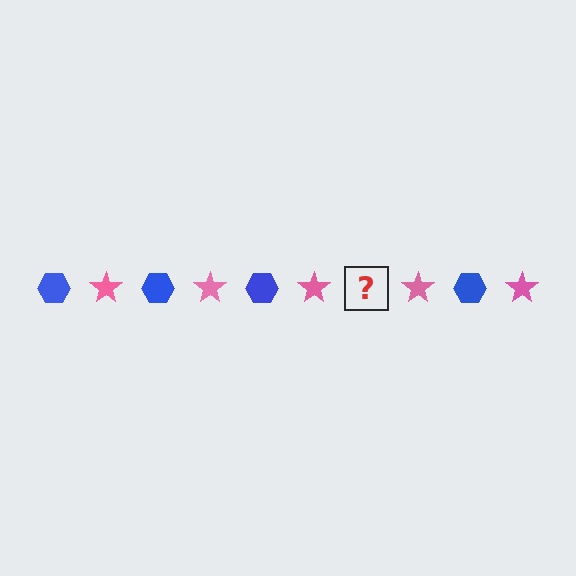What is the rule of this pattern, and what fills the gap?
The rule is that the pattern alternates between blue hexagon and pink star. The gap should be filled with a blue hexagon.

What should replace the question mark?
The question mark should be replaced with a blue hexagon.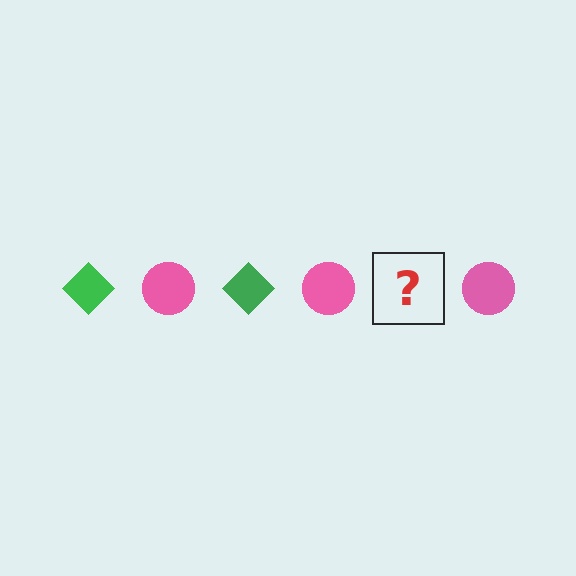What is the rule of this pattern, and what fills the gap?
The rule is that the pattern alternates between green diamond and pink circle. The gap should be filled with a green diamond.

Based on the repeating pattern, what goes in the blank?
The blank should be a green diamond.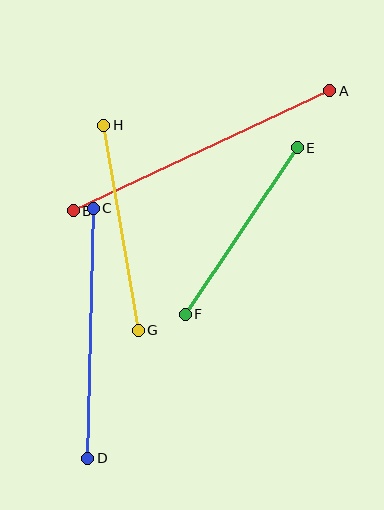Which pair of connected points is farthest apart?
Points A and B are farthest apart.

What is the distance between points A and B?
The distance is approximately 283 pixels.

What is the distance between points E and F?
The distance is approximately 201 pixels.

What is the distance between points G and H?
The distance is approximately 208 pixels.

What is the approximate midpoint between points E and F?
The midpoint is at approximately (241, 231) pixels.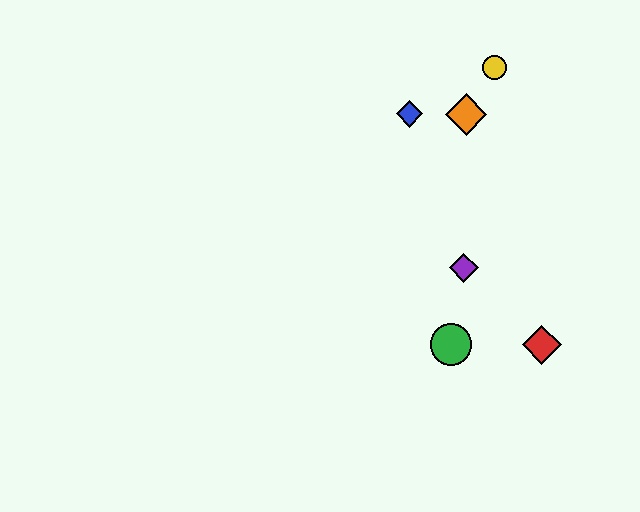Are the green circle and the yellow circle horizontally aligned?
No, the green circle is at y≈345 and the yellow circle is at y≈67.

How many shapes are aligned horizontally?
2 shapes (the red diamond, the green circle) are aligned horizontally.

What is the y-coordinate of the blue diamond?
The blue diamond is at y≈114.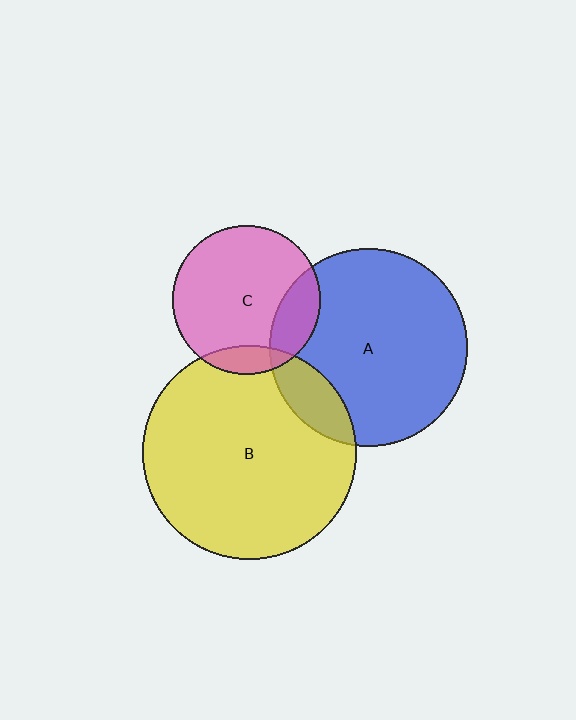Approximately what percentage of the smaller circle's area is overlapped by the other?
Approximately 15%.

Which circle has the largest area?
Circle B (yellow).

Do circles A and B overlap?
Yes.